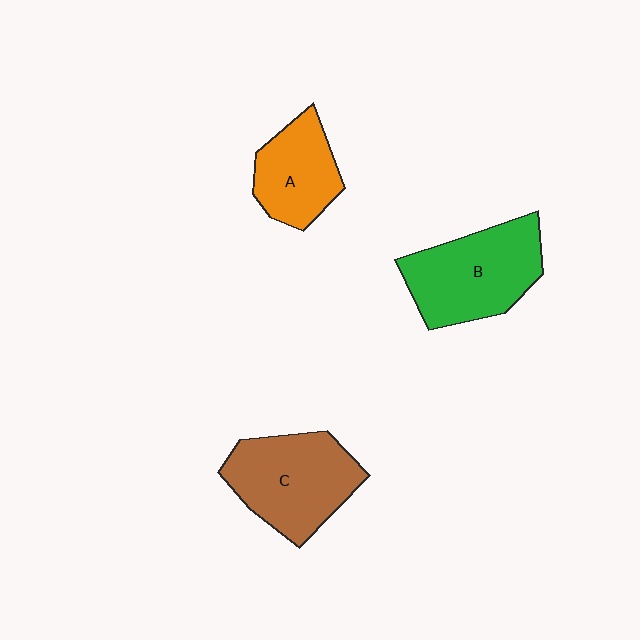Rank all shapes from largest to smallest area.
From largest to smallest: B (green), C (brown), A (orange).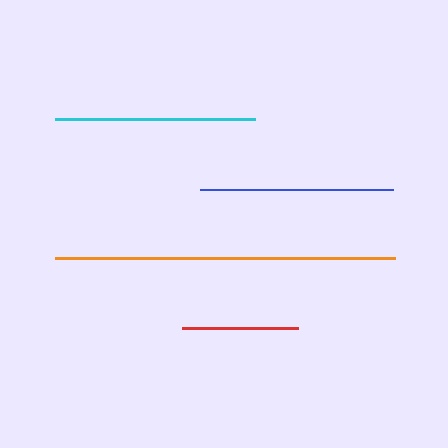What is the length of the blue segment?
The blue segment is approximately 194 pixels long.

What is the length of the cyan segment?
The cyan segment is approximately 200 pixels long.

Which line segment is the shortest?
The red line is the shortest at approximately 116 pixels.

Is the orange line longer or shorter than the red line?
The orange line is longer than the red line.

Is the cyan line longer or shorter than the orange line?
The orange line is longer than the cyan line.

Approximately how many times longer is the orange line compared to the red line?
The orange line is approximately 2.9 times the length of the red line.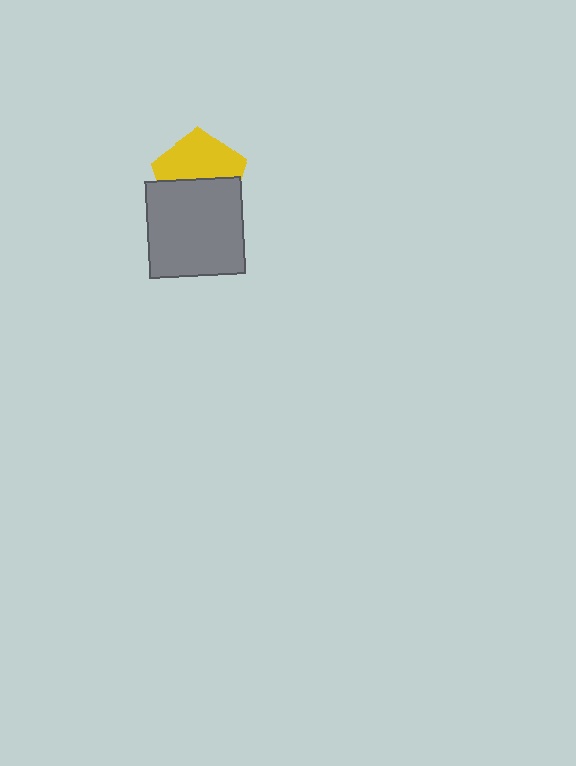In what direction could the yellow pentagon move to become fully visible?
The yellow pentagon could move up. That would shift it out from behind the gray square entirely.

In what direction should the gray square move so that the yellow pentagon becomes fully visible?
The gray square should move down. That is the shortest direction to clear the overlap and leave the yellow pentagon fully visible.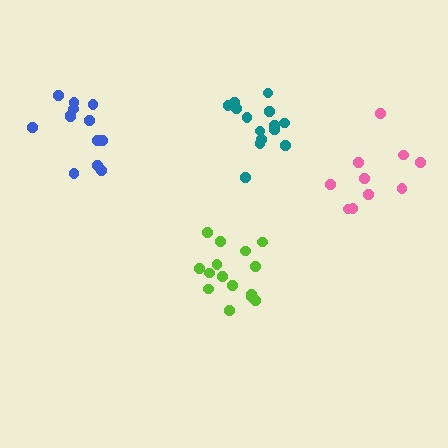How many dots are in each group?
Group 1: 14 dots, Group 2: 10 dots, Group 3: 15 dots, Group 4: 13 dots (52 total).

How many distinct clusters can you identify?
There are 4 distinct clusters.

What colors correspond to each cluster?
The clusters are colored: teal, pink, lime, blue.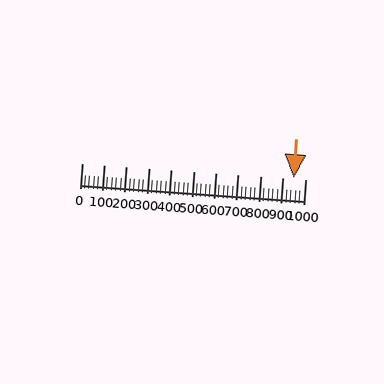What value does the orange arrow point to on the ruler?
The orange arrow points to approximately 949.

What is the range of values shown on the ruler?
The ruler shows values from 0 to 1000.